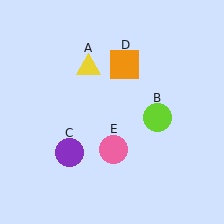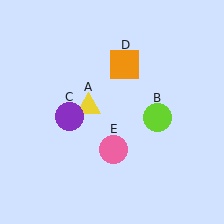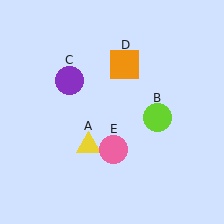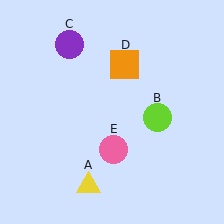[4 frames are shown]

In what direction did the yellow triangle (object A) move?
The yellow triangle (object A) moved down.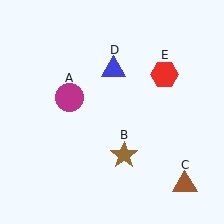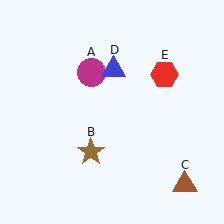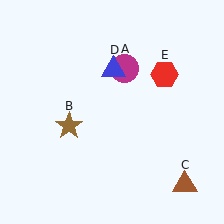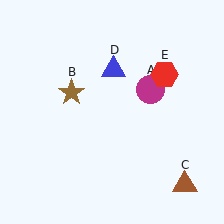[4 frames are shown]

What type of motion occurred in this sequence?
The magenta circle (object A), brown star (object B) rotated clockwise around the center of the scene.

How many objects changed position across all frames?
2 objects changed position: magenta circle (object A), brown star (object B).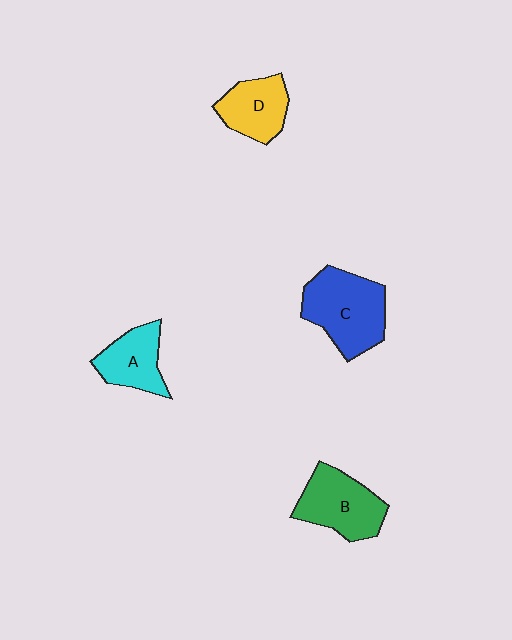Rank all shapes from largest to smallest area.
From largest to smallest: C (blue), B (green), D (yellow), A (cyan).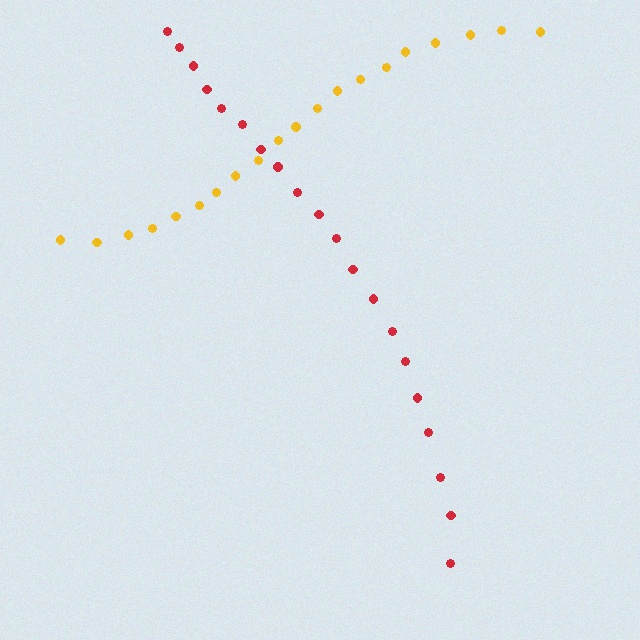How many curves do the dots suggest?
There are 2 distinct paths.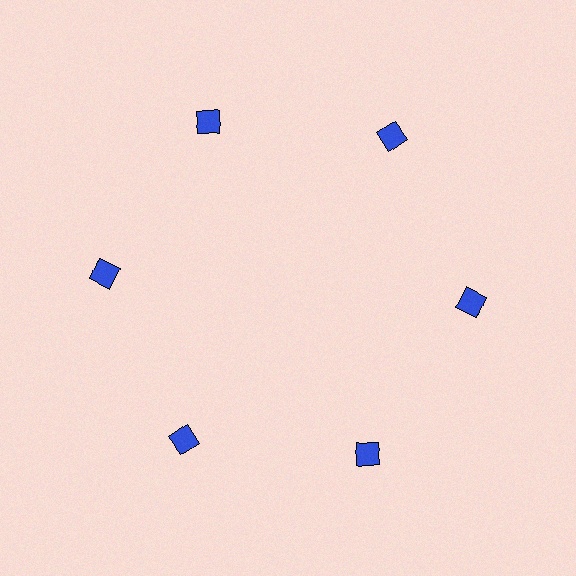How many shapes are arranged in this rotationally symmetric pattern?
There are 6 shapes, arranged in 6 groups of 1.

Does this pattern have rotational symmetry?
Yes, this pattern has 6-fold rotational symmetry. It looks the same after rotating 60 degrees around the center.